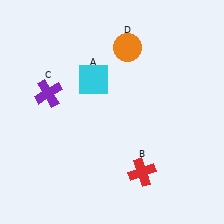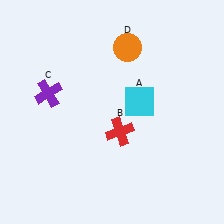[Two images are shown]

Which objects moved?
The objects that moved are: the cyan square (A), the red cross (B).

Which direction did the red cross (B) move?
The red cross (B) moved up.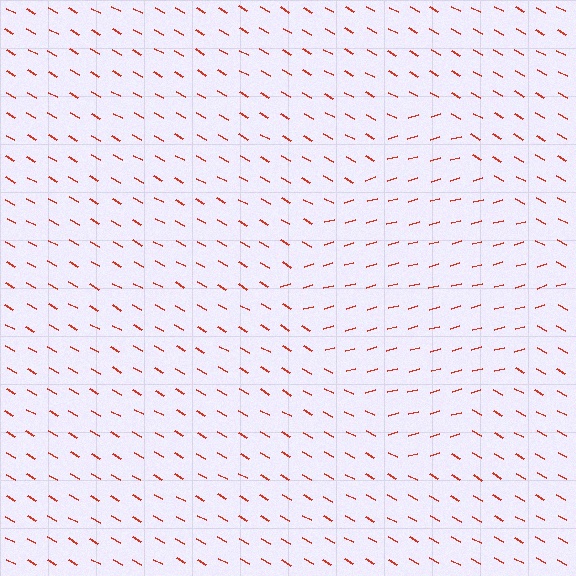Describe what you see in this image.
The image is filled with small red line segments. A diamond region in the image has lines oriented differently from the surrounding lines, creating a visible texture boundary.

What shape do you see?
I see a diamond.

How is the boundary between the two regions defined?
The boundary is defined purely by a change in line orientation (approximately 45 degrees difference). All lines are the same color and thickness.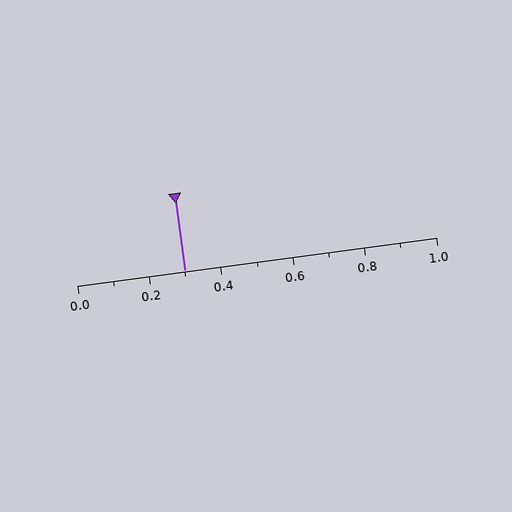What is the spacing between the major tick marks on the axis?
The major ticks are spaced 0.2 apart.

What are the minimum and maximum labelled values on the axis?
The axis runs from 0.0 to 1.0.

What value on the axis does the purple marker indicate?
The marker indicates approximately 0.3.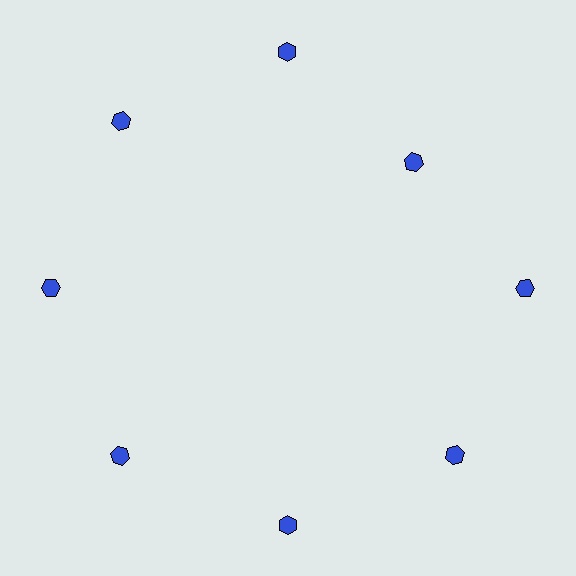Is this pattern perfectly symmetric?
No. The 8 blue hexagons are arranged in a ring, but one element near the 2 o'clock position is pulled inward toward the center, breaking the 8-fold rotational symmetry.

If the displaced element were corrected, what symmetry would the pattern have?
It would have 8-fold rotational symmetry — the pattern would map onto itself every 45 degrees.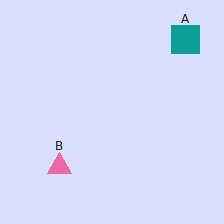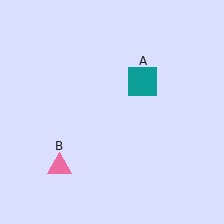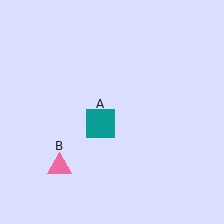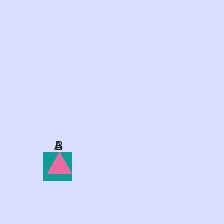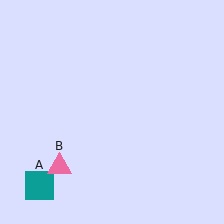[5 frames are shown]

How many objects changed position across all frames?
1 object changed position: teal square (object A).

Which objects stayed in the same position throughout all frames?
Pink triangle (object B) remained stationary.